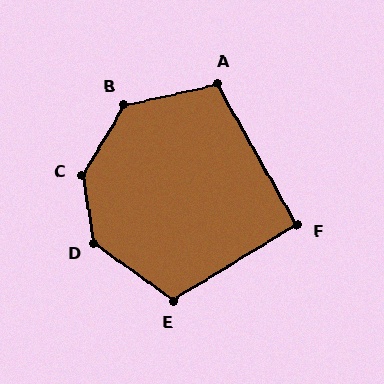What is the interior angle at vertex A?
Approximately 107 degrees (obtuse).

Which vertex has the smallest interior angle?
F, at approximately 92 degrees.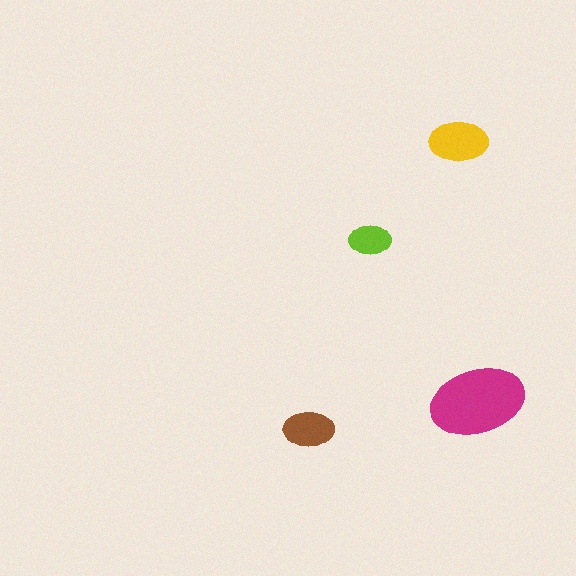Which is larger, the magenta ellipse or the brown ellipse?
The magenta one.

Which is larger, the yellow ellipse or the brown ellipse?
The yellow one.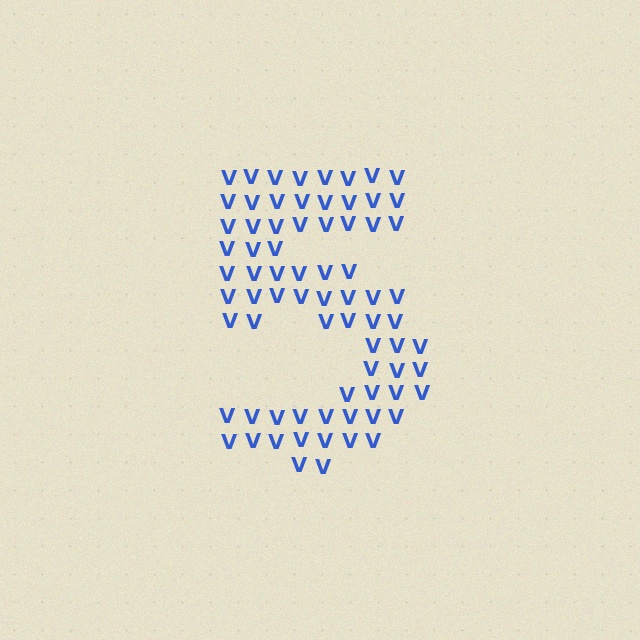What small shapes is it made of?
It is made of small letter V's.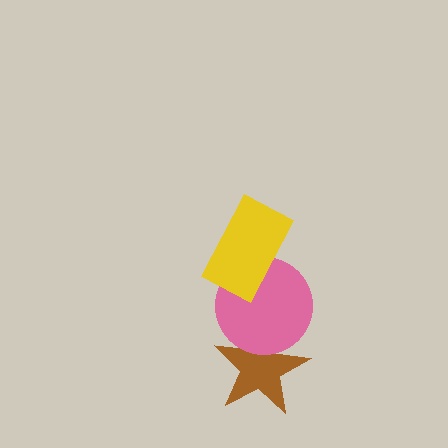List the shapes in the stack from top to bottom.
From top to bottom: the yellow rectangle, the pink circle, the brown star.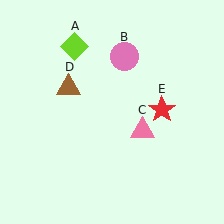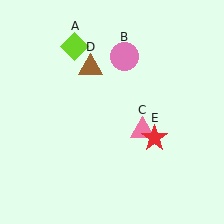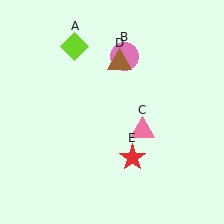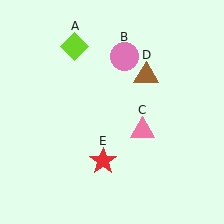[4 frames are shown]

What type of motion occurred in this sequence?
The brown triangle (object D), red star (object E) rotated clockwise around the center of the scene.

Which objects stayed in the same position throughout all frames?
Lime diamond (object A) and pink circle (object B) and pink triangle (object C) remained stationary.